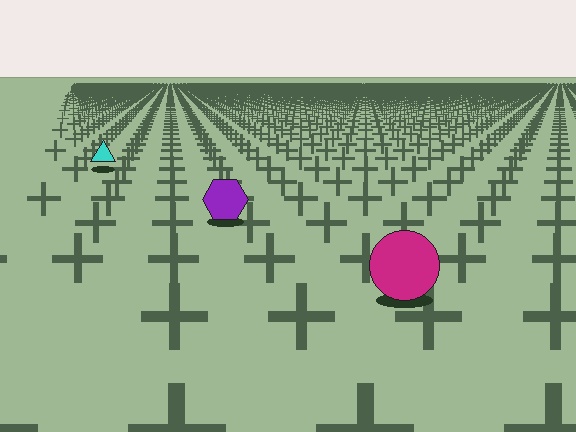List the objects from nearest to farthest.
From nearest to farthest: the magenta circle, the purple hexagon, the cyan triangle.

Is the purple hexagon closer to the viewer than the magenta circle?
No. The magenta circle is closer — you can tell from the texture gradient: the ground texture is coarser near it.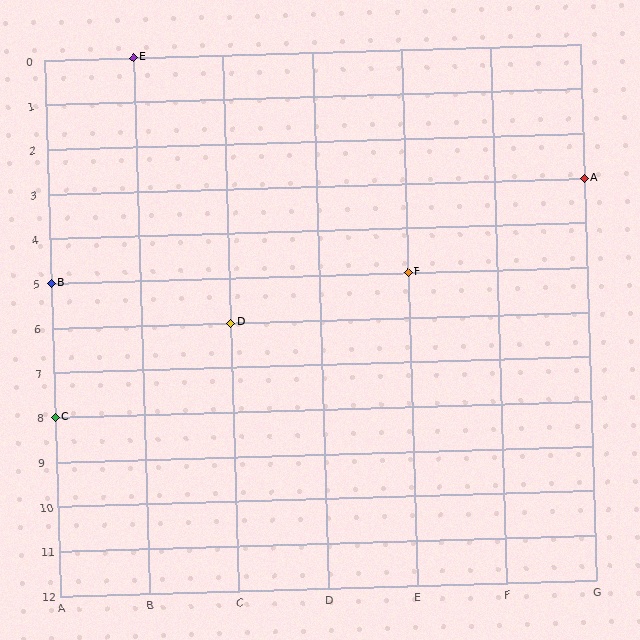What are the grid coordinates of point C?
Point C is at grid coordinates (A, 8).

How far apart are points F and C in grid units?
Points F and C are 4 columns and 3 rows apart (about 5.0 grid units diagonally).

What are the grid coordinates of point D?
Point D is at grid coordinates (C, 6).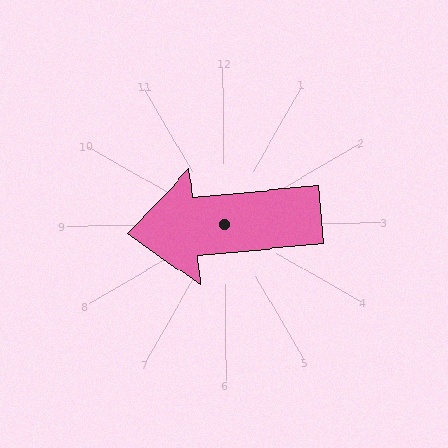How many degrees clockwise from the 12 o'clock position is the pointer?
Approximately 265 degrees.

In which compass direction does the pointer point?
West.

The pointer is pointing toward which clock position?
Roughly 9 o'clock.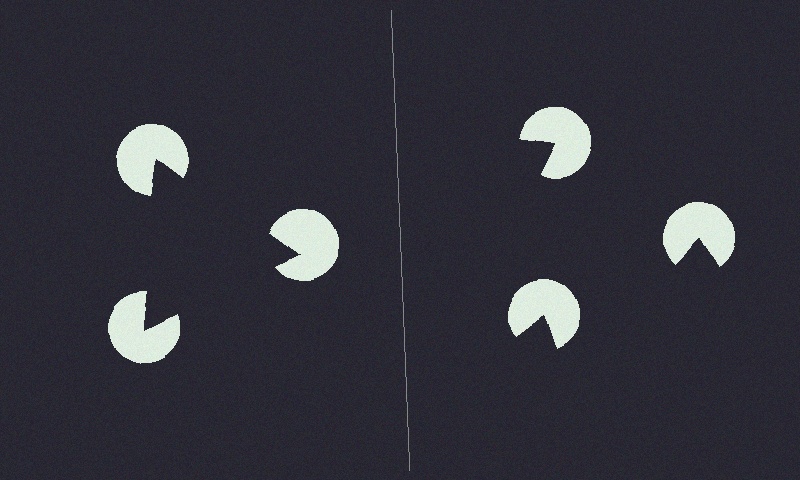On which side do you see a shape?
An illusory triangle appears on the left side. On the right side the wedge cuts are rotated, so no coherent shape forms.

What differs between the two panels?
The pac-man discs are positioned identically on both sides; only the wedge orientations differ. On the left they align to a triangle; on the right they are misaligned.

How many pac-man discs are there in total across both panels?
6 — 3 on each side.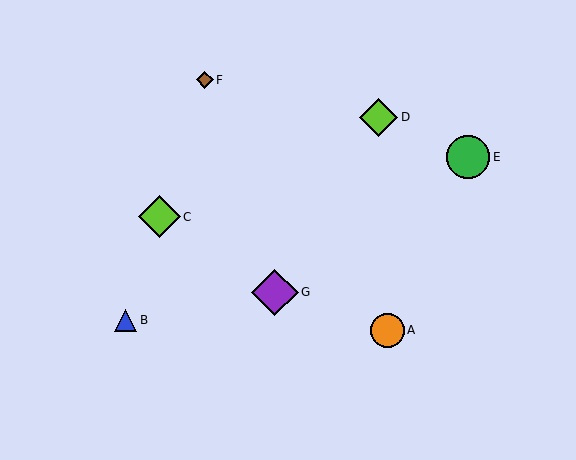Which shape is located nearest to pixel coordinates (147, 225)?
The lime diamond (labeled C) at (159, 217) is nearest to that location.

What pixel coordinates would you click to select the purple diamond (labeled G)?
Click at (275, 292) to select the purple diamond G.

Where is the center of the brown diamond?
The center of the brown diamond is at (205, 80).